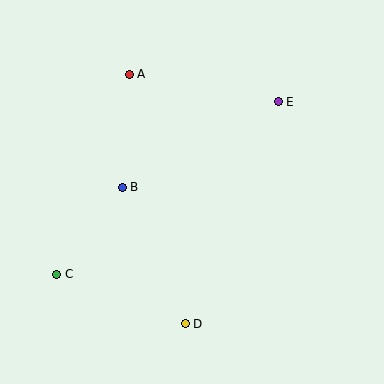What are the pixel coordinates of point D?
Point D is at (185, 324).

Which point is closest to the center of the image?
Point B at (122, 187) is closest to the center.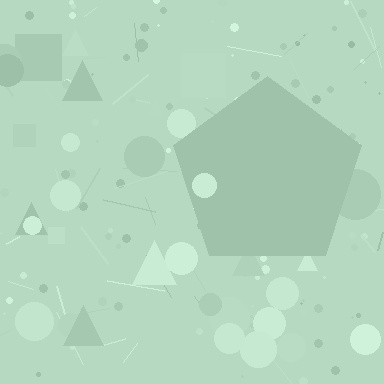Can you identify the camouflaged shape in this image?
The camouflaged shape is a pentagon.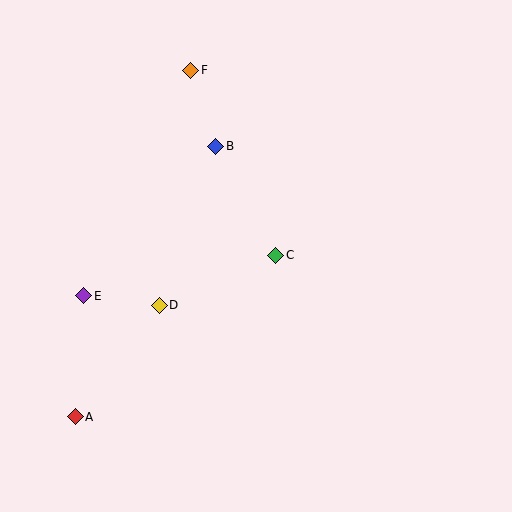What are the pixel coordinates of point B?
Point B is at (216, 146).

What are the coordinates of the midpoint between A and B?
The midpoint between A and B is at (145, 281).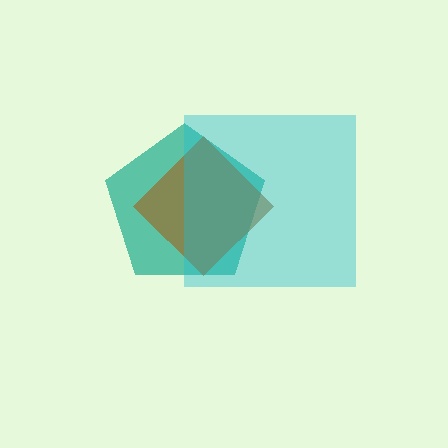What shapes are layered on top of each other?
The layered shapes are: a teal pentagon, a brown diamond, a cyan square.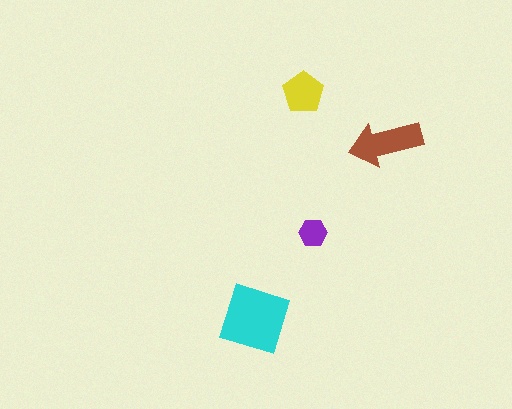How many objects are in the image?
There are 4 objects in the image.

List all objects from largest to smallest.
The cyan diamond, the brown arrow, the yellow pentagon, the purple hexagon.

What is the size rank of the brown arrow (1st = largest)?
2nd.